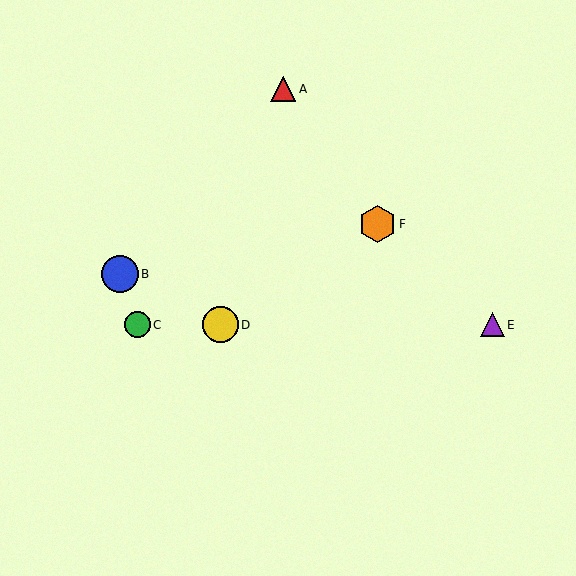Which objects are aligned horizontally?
Objects C, D, E are aligned horizontally.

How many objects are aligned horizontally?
3 objects (C, D, E) are aligned horizontally.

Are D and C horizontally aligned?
Yes, both are at y≈325.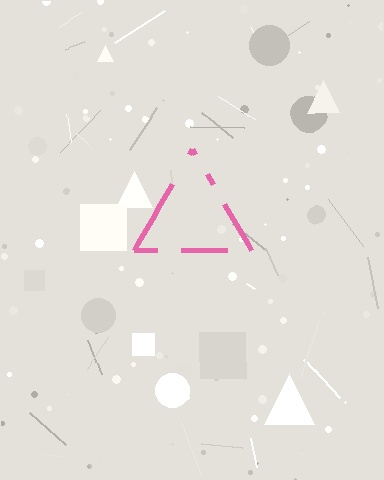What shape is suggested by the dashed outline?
The dashed outline suggests a triangle.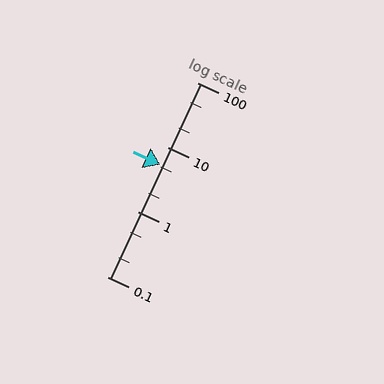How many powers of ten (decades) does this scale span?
The scale spans 3 decades, from 0.1 to 100.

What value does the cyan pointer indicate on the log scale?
The pointer indicates approximately 5.4.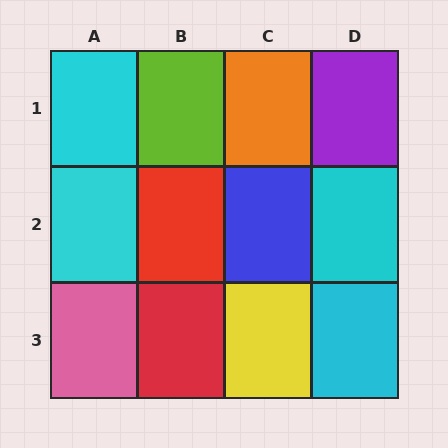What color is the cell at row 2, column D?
Cyan.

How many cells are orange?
1 cell is orange.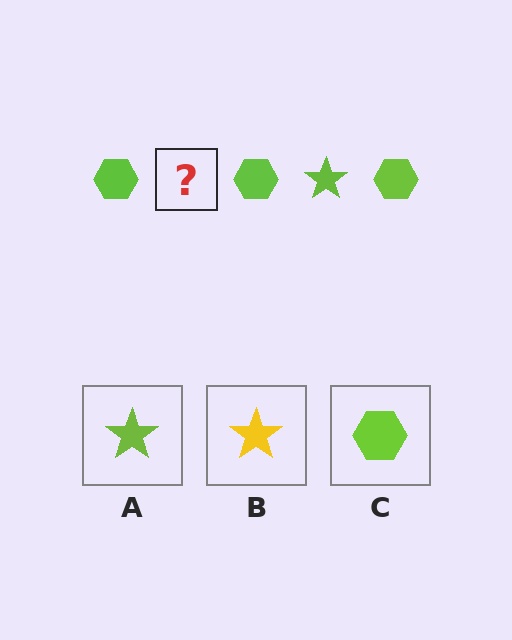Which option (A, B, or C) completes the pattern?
A.